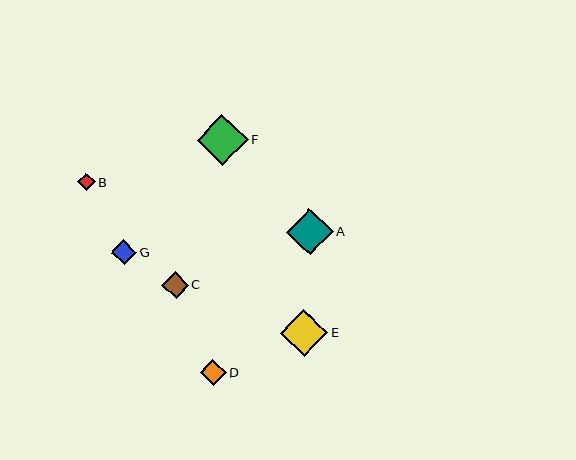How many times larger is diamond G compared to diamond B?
Diamond G is approximately 1.5 times the size of diamond B.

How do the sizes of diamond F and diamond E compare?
Diamond F and diamond E are approximately the same size.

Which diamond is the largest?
Diamond F is the largest with a size of approximately 51 pixels.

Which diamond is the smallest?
Diamond B is the smallest with a size of approximately 17 pixels.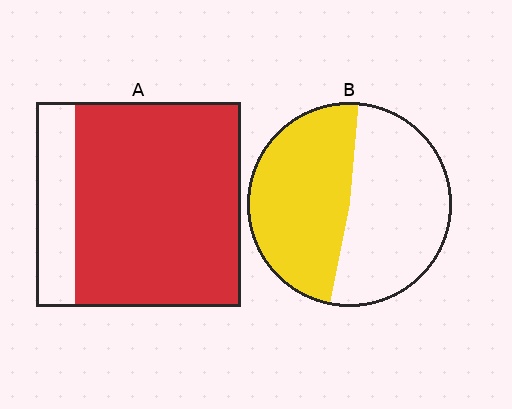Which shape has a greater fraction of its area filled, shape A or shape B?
Shape A.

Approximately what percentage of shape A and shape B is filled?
A is approximately 80% and B is approximately 50%.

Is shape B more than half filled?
Roughly half.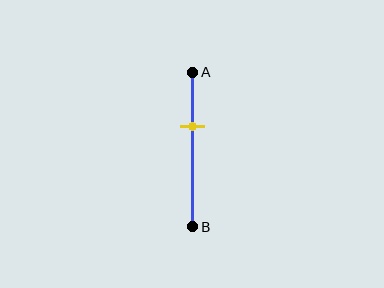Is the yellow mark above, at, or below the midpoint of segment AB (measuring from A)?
The yellow mark is above the midpoint of segment AB.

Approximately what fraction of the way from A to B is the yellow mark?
The yellow mark is approximately 35% of the way from A to B.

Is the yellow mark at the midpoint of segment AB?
No, the mark is at about 35% from A, not at the 50% midpoint.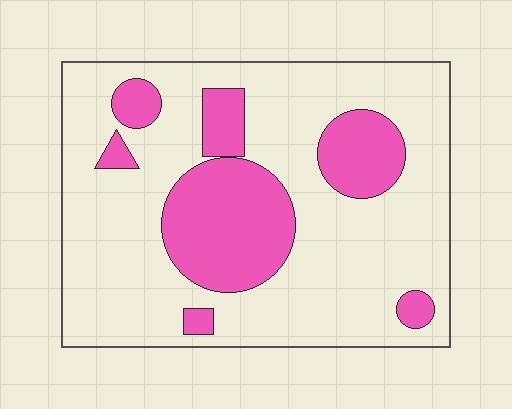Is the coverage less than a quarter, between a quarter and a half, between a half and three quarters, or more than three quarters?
Between a quarter and a half.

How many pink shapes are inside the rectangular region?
7.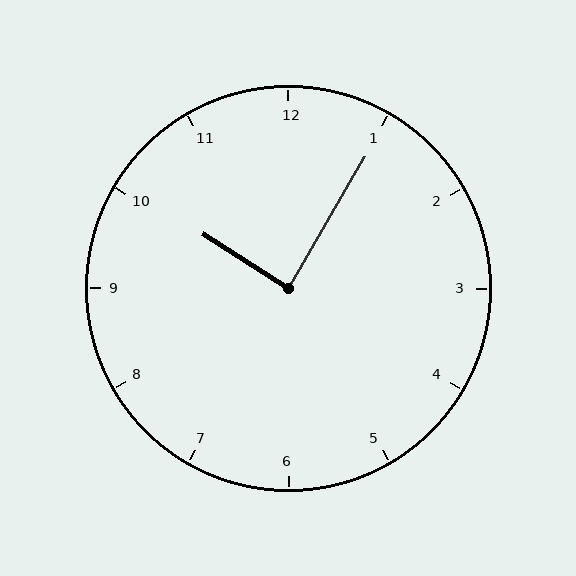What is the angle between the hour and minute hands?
Approximately 88 degrees.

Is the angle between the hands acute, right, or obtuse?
It is right.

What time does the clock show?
10:05.